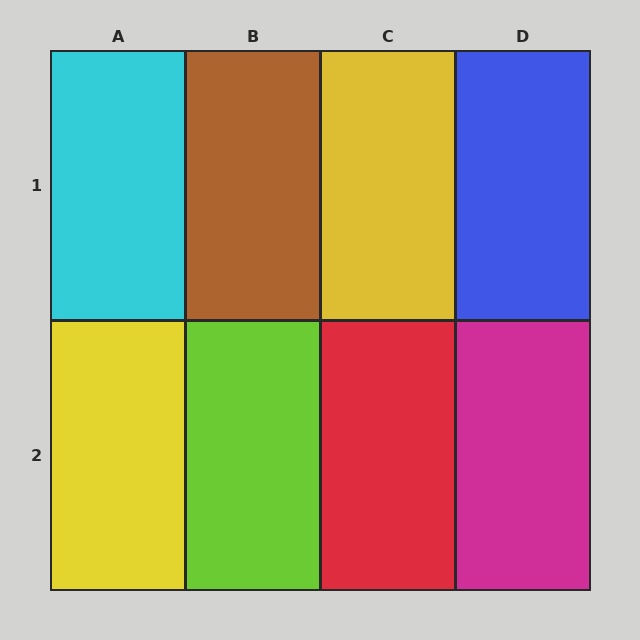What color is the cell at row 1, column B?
Brown.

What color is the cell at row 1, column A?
Cyan.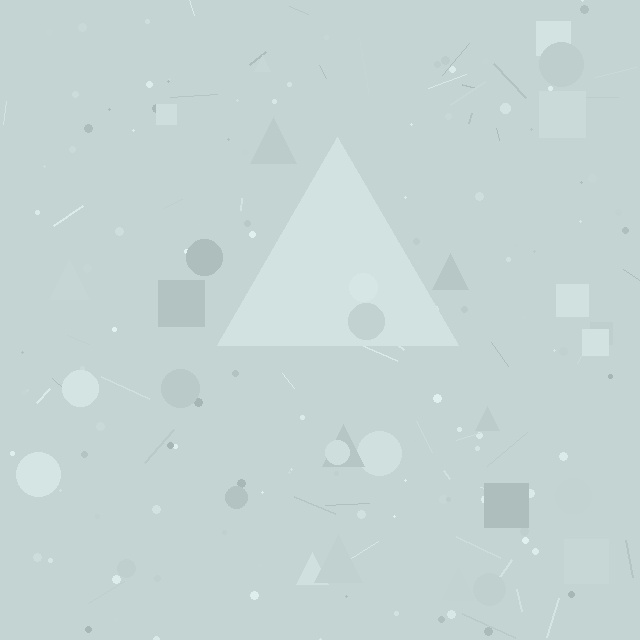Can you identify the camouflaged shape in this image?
The camouflaged shape is a triangle.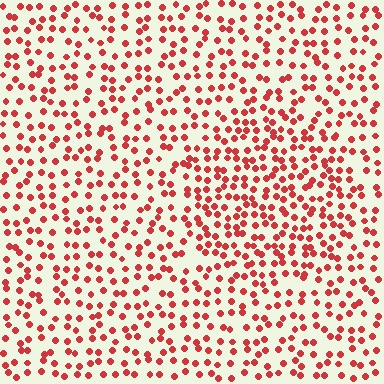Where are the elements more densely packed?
The elements are more densely packed inside the circle boundary.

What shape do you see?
I see a circle.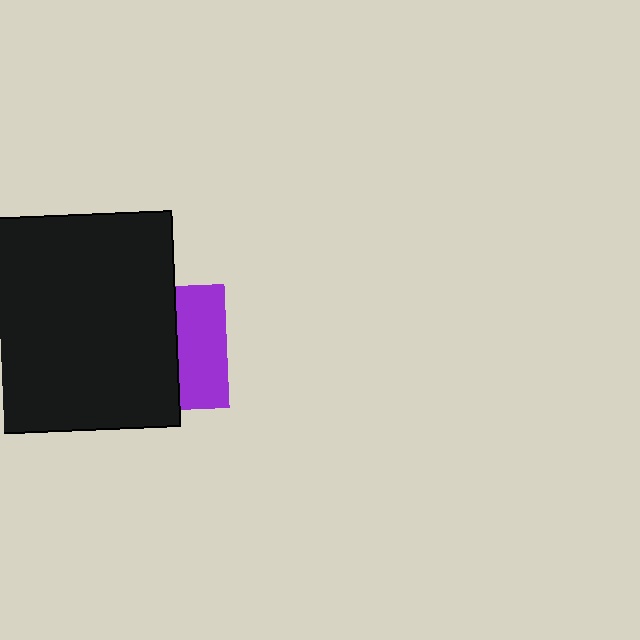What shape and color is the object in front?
The object in front is a black square.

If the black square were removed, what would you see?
You would see the complete purple square.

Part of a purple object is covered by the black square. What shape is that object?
It is a square.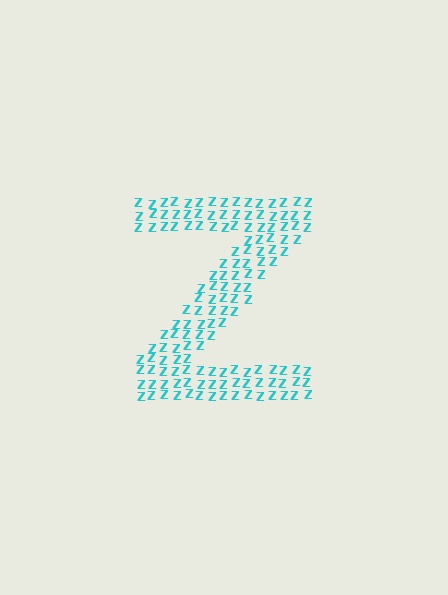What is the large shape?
The large shape is the letter Z.